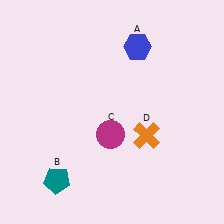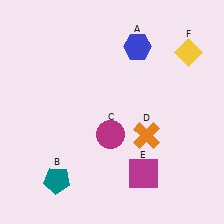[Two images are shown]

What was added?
A magenta square (E), a yellow diamond (F) were added in Image 2.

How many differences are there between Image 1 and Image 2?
There are 2 differences between the two images.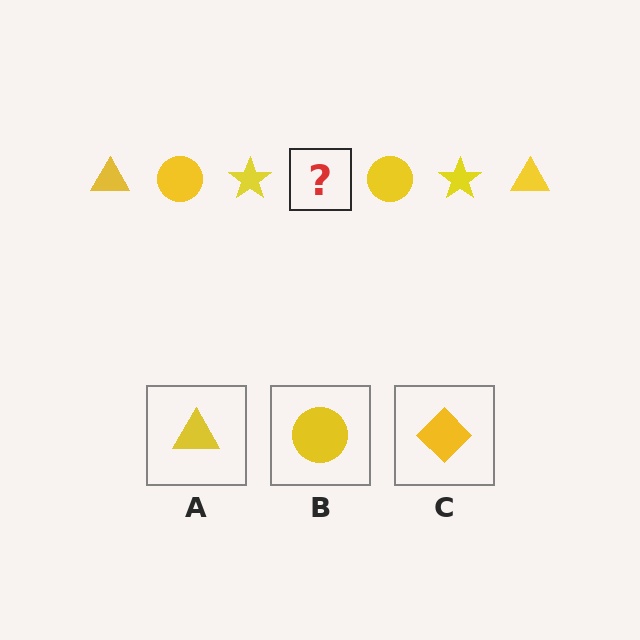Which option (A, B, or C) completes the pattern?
A.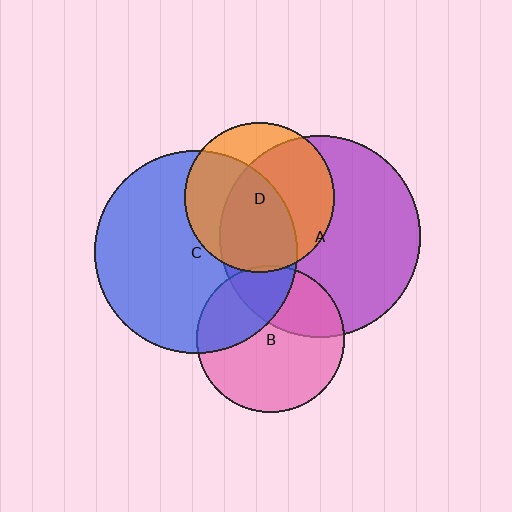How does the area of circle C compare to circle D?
Approximately 1.8 times.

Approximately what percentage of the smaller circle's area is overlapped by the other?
Approximately 5%.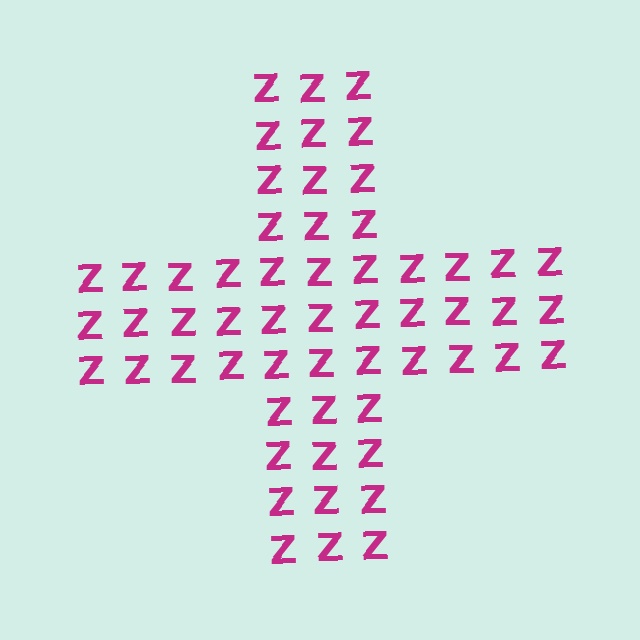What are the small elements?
The small elements are letter Z's.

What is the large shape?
The large shape is a cross.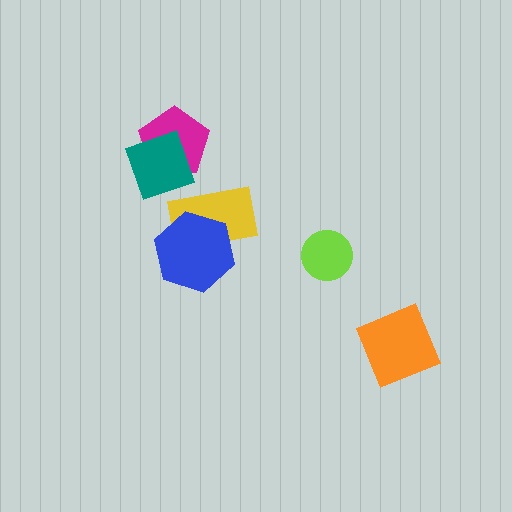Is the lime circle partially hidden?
No, no other shape covers it.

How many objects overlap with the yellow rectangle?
1 object overlaps with the yellow rectangle.